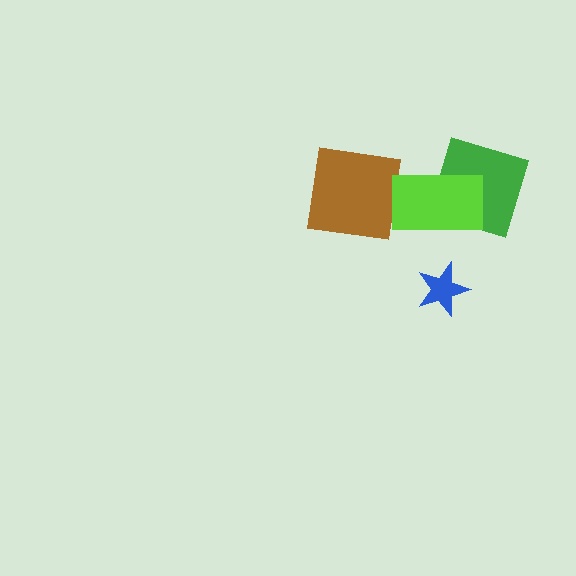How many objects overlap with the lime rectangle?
1 object overlaps with the lime rectangle.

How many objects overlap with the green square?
1 object overlaps with the green square.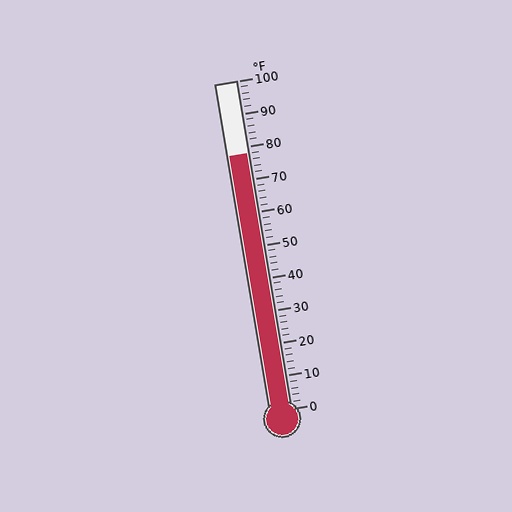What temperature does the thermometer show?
The thermometer shows approximately 78°F.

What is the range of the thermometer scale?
The thermometer scale ranges from 0°F to 100°F.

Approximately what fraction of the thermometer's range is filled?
The thermometer is filled to approximately 80% of its range.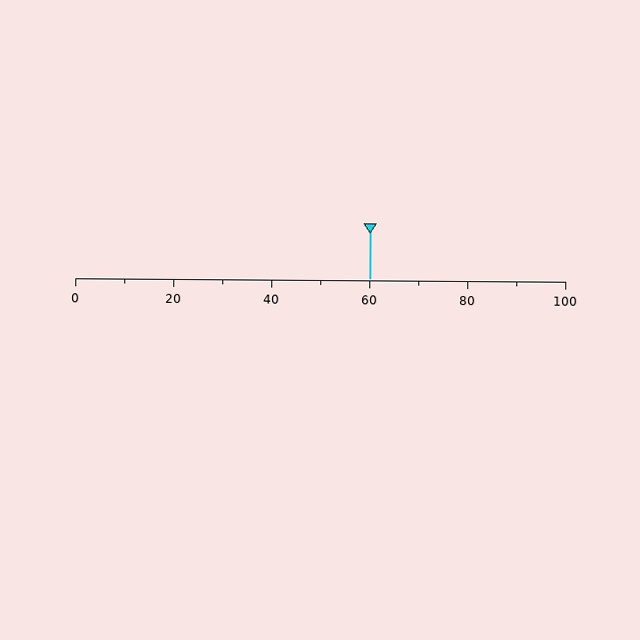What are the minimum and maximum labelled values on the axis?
The axis runs from 0 to 100.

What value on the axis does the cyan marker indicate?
The marker indicates approximately 60.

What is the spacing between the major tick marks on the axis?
The major ticks are spaced 20 apart.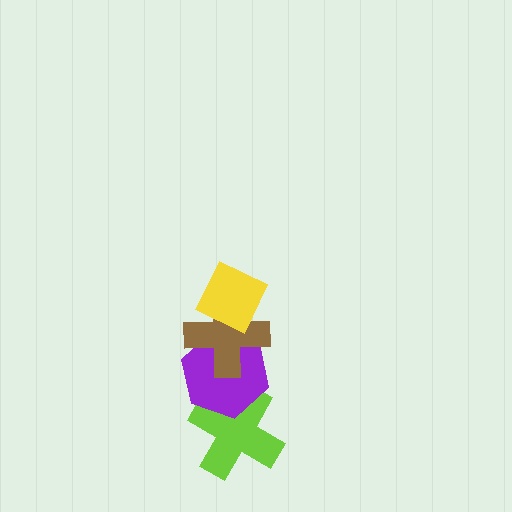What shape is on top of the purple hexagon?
The brown cross is on top of the purple hexagon.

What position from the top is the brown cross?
The brown cross is 2nd from the top.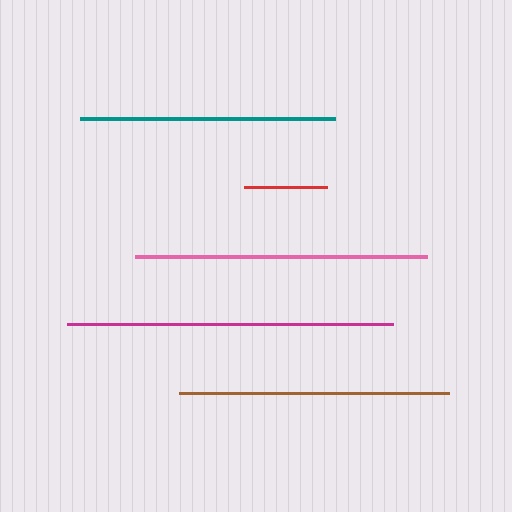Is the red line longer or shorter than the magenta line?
The magenta line is longer than the red line.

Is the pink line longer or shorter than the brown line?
The pink line is longer than the brown line.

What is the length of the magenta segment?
The magenta segment is approximately 326 pixels long.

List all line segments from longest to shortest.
From longest to shortest: magenta, pink, brown, teal, red.